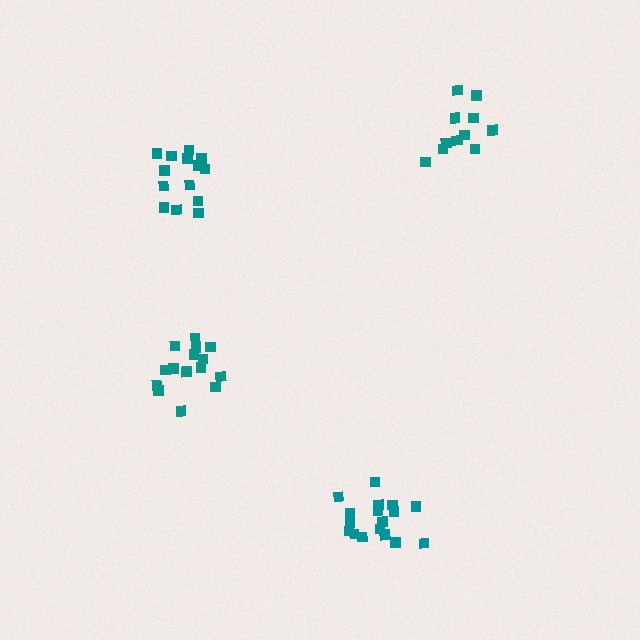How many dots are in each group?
Group 1: 14 dots, Group 2: 15 dots, Group 3: 17 dots, Group 4: 11 dots (57 total).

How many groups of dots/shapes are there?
There are 4 groups.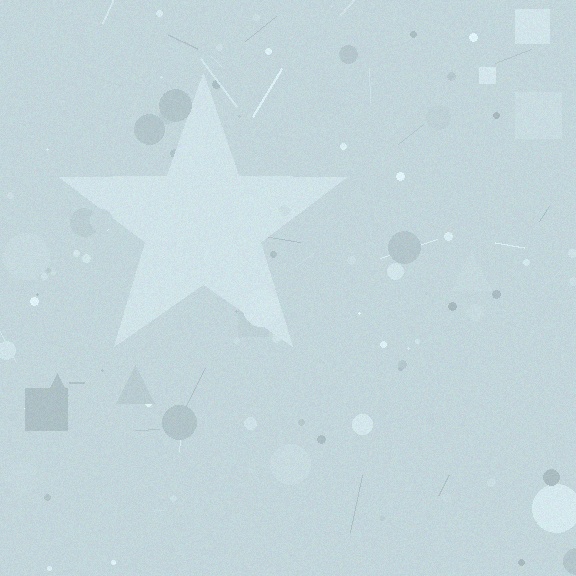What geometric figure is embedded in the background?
A star is embedded in the background.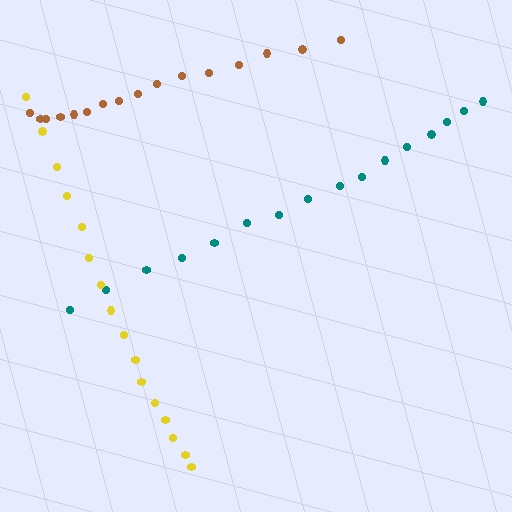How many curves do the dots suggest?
There are 3 distinct paths.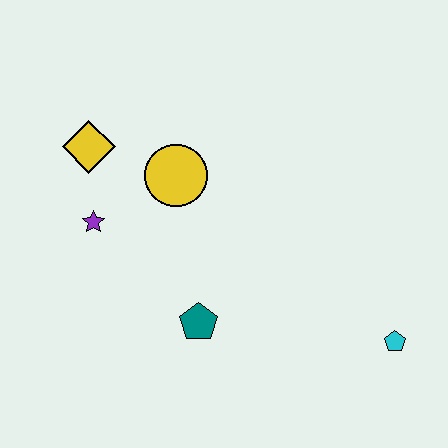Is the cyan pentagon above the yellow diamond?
No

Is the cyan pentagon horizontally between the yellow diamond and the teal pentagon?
No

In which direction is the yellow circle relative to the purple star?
The yellow circle is to the right of the purple star.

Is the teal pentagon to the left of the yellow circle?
No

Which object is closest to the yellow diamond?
The purple star is closest to the yellow diamond.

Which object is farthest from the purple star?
The cyan pentagon is farthest from the purple star.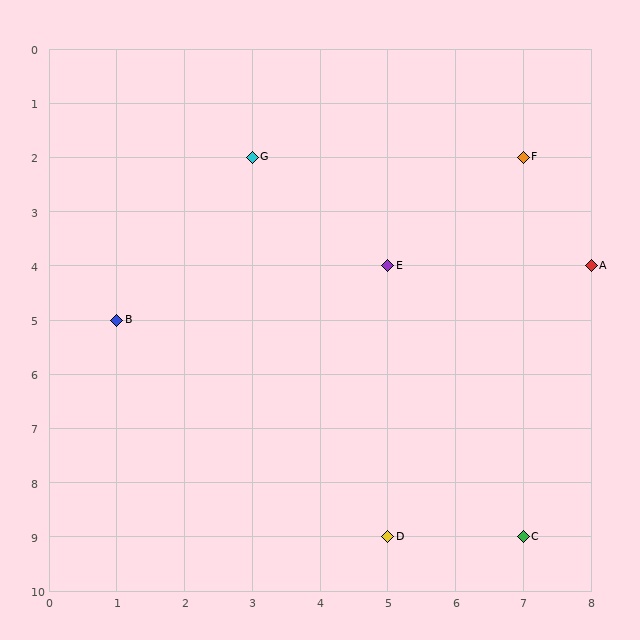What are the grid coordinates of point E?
Point E is at grid coordinates (5, 4).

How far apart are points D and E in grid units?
Points D and E are 5 rows apart.